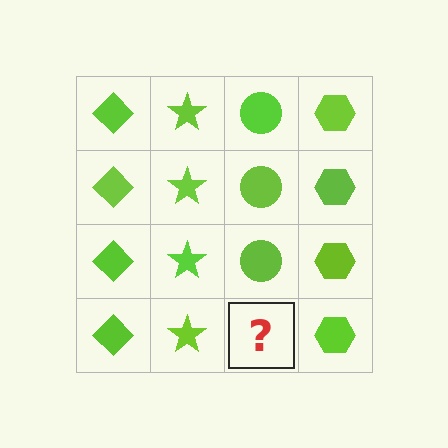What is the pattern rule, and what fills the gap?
The rule is that each column has a consistent shape. The gap should be filled with a lime circle.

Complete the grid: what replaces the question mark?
The question mark should be replaced with a lime circle.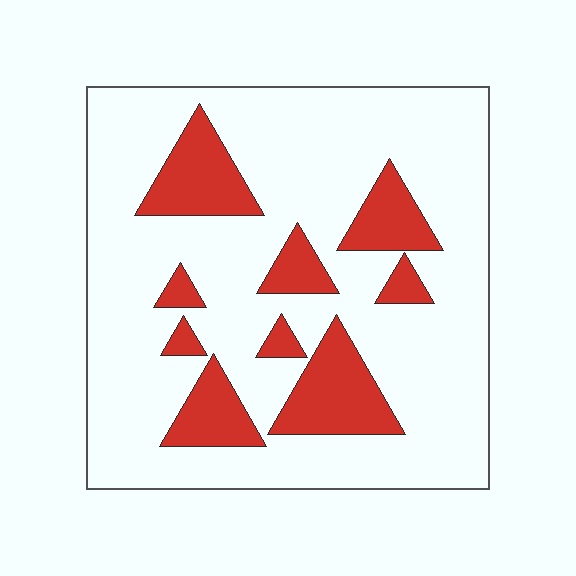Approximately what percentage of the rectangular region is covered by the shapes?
Approximately 20%.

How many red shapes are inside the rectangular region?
9.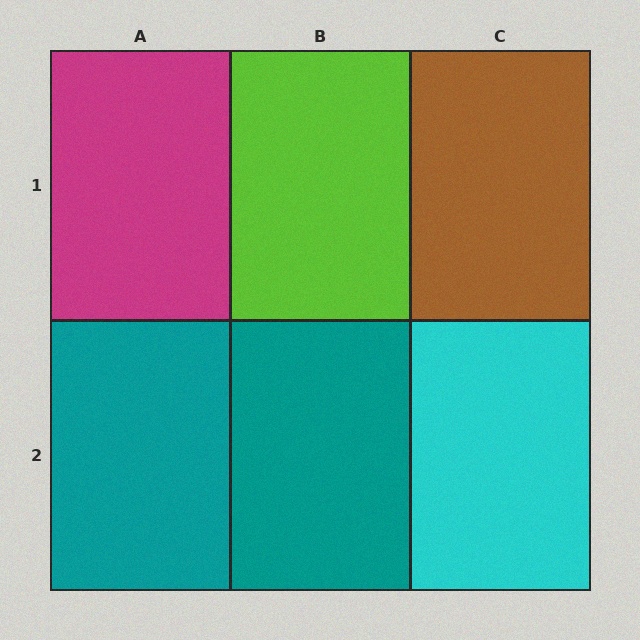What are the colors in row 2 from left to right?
Teal, teal, cyan.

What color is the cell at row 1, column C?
Brown.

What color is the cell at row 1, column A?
Magenta.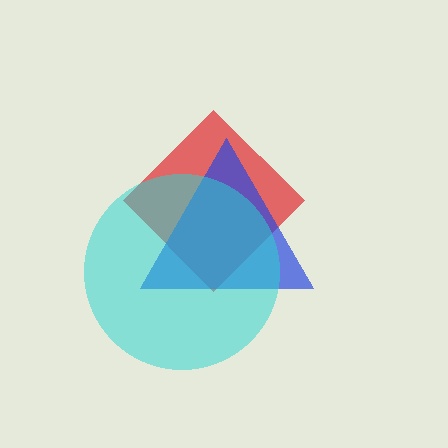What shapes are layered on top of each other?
The layered shapes are: a red diamond, a blue triangle, a cyan circle.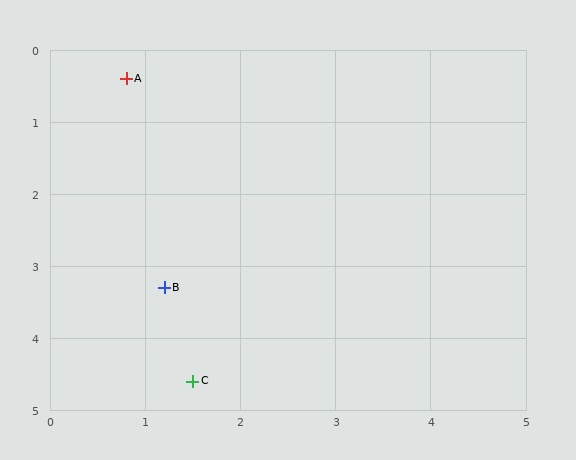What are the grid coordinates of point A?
Point A is at approximately (0.8, 0.4).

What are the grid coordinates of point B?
Point B is at approximately (1.2, 3.3).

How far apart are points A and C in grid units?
Points A and C are about 4.3 grid units apart.